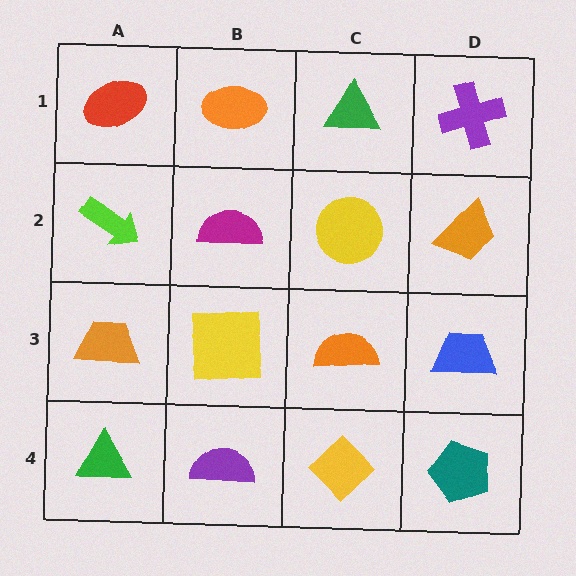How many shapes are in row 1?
4 shapes.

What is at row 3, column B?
A yellow square.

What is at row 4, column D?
A teal pentagon.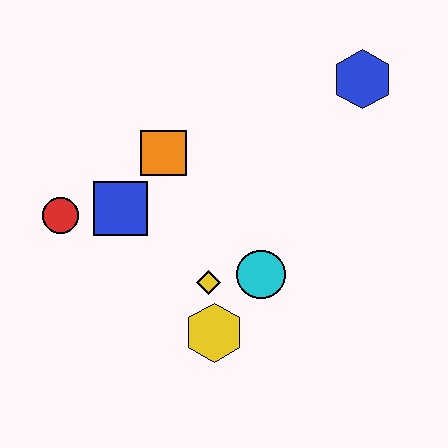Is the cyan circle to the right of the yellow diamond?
Yes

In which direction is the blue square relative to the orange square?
The blue square is below the orange square.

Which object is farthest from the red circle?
The blue hexagon is farthest from the red circle.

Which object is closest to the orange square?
The blue square is closest to the orange square.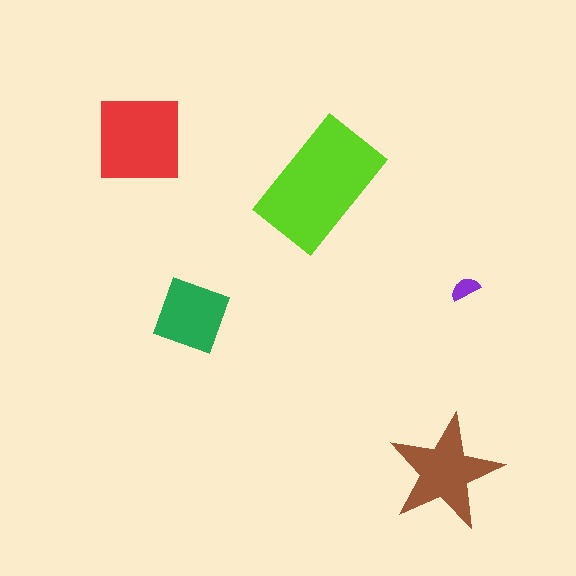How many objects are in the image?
There are 5 objects in the image.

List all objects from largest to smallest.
The lime rectangle, the red square, the brown star, the green diamond, the purple semicircle.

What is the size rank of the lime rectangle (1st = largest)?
1st.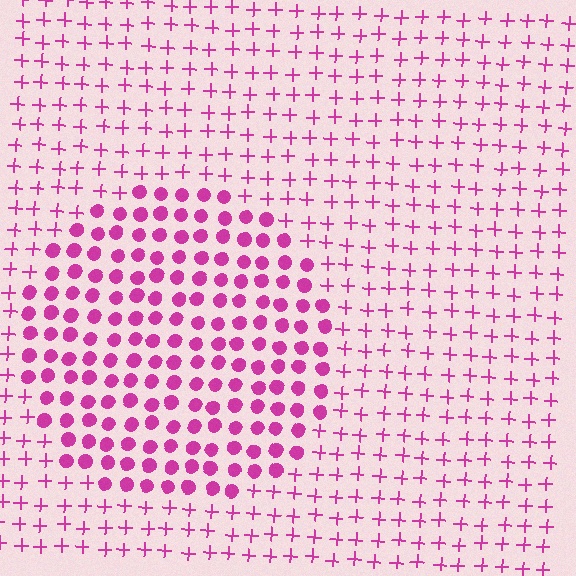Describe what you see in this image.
The image is filled with small magenta elements arranged in a uniform grid. A circle-shaped region contains circles, while the surrounding area contains plus signs. The boundary is defined purely by the change in element shape.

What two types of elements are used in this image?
The image uses circles inside the circle region and plus signs outside it.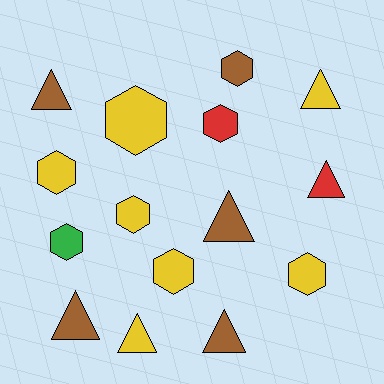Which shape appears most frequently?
Hexagon, with 8 objects.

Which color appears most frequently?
Yellow, with 7 objects.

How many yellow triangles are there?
There are 2 yellow triangles.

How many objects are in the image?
There are 15 objects.